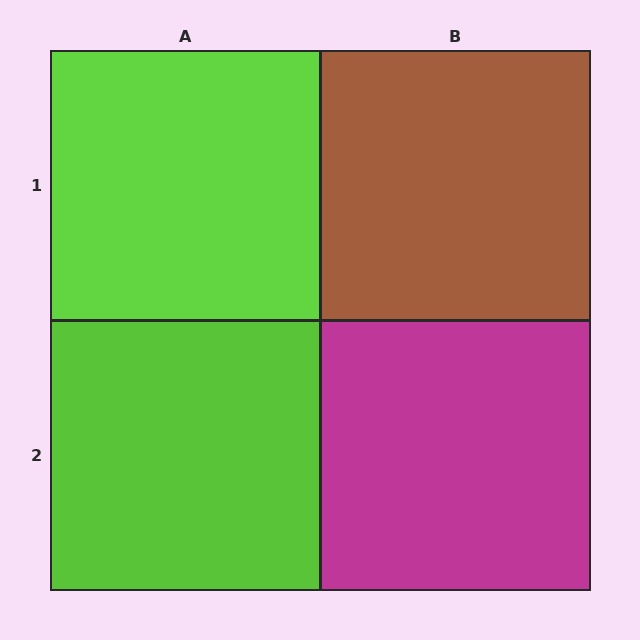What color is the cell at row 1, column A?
Lime.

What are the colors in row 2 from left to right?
Lime, magenta.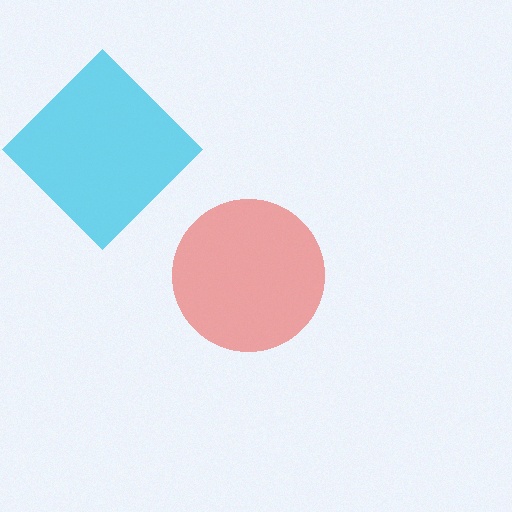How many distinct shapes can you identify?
There are 2 distinct shapes: a cyan diamond, a red circle.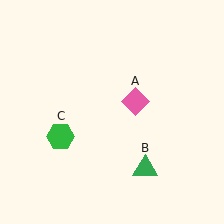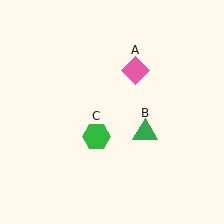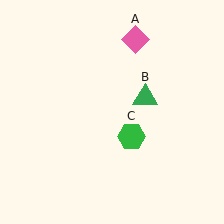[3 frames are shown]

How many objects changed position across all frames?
3 objects changed position: pink diamond (object A), green triangle (object B), green hexagon (object C).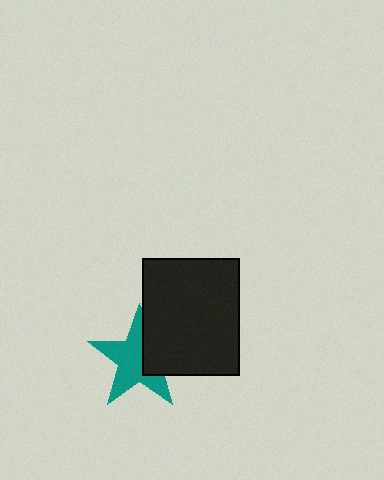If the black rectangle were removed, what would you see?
You would see the complete teal star.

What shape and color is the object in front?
The object in front is a black rectangle.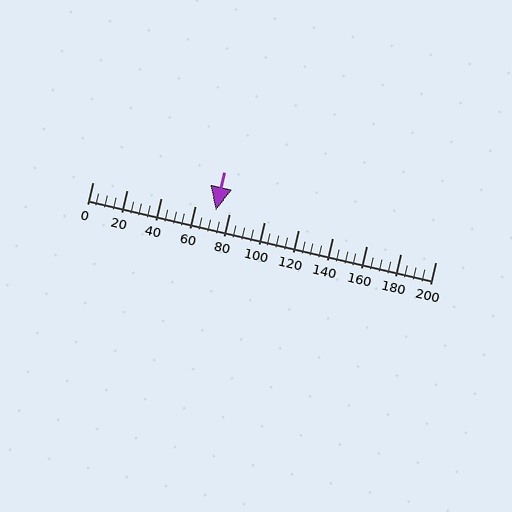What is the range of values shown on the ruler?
The ruler shows values from 0 to 200.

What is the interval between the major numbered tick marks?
The major tick marks are spaced 20 units apart.